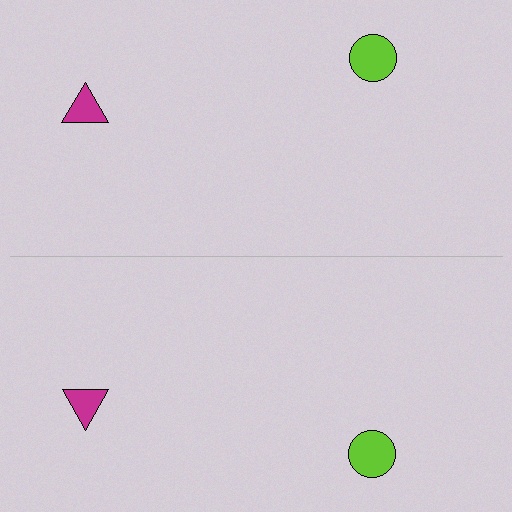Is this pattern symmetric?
Yes, this pattern has bilateral (reflection) symmetry.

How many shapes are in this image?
There are 4 shapes in this image.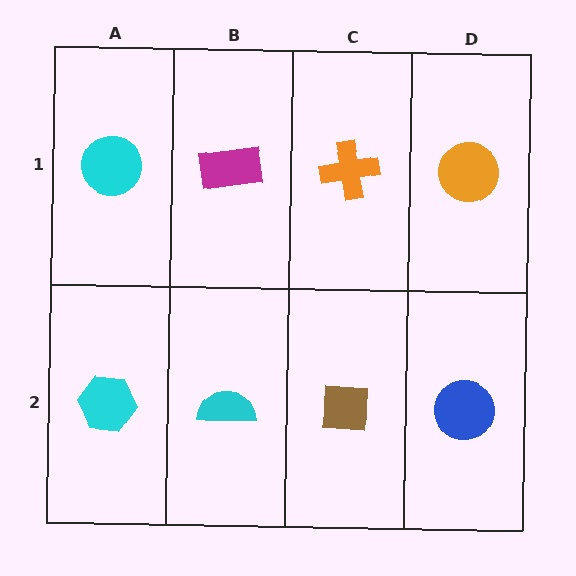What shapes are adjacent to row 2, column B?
A magenta rectangle (row 1, column B), a cyan hexagon (row 2, column A), a brown square (row 2, column C).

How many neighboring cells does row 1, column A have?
2.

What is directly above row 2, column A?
A cyan circle.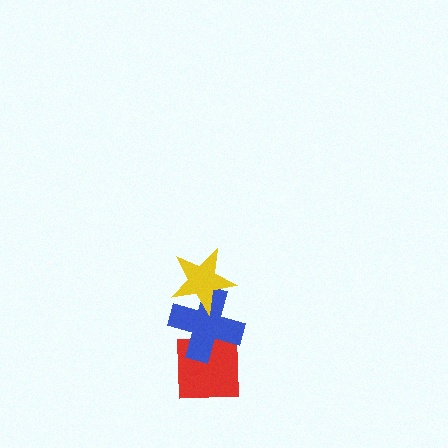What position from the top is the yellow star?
The yellow star is 1st from the top.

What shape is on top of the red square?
The blue cross is on top of the red square.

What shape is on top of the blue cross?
The yellow star is on top of the blue cross.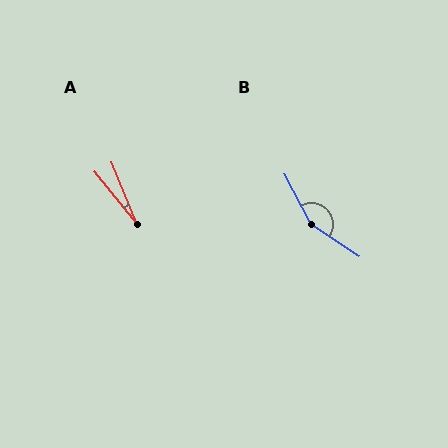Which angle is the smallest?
A, at approximately 17 degrees.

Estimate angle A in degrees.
Approximately 17 degrees.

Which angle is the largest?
B, at approximately 152 degrees.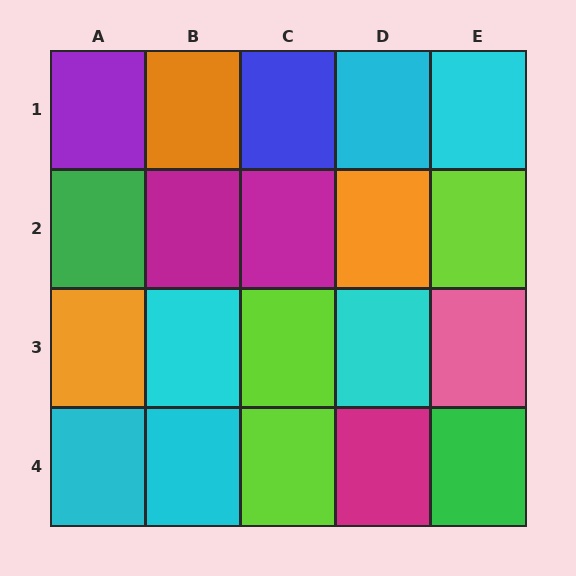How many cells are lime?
3 cells are lime.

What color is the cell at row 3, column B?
Cyan.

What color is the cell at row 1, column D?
Cyan.